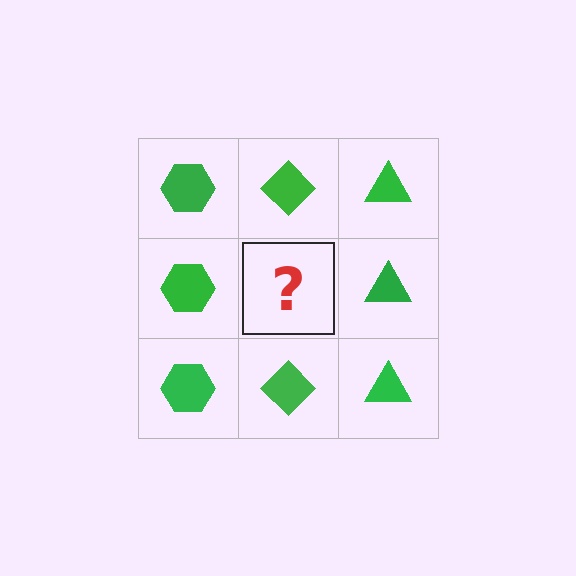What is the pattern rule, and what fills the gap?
The rule is that each column has a consistent shape. The gap should be filled with a green diamond.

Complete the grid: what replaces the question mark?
The question mark should be replaced with a green diamond.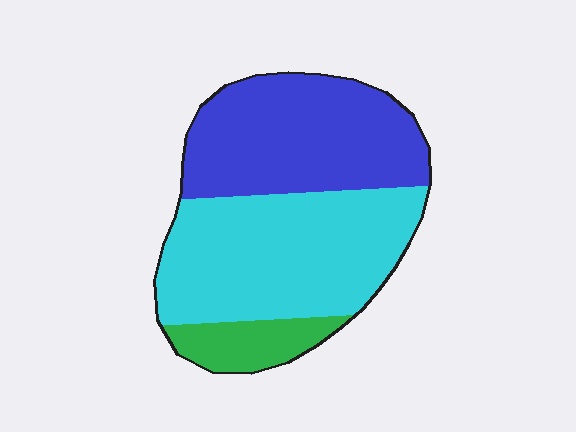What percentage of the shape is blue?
Blue covers 41% of the shape.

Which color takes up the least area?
Green, at roughly 10%.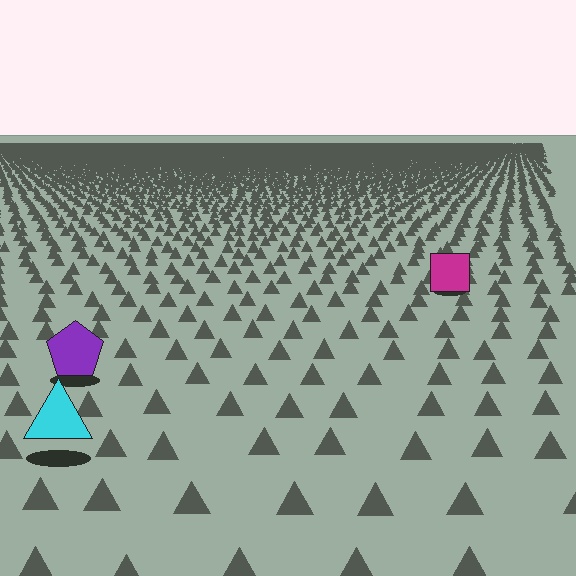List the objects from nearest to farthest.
From nearest to farthest: the cyan triangle, the purple pentagon, the magenta square.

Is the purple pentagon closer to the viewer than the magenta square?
Yes. The purple pentagon is closer — you can tell from the texture gradient: the ground texture is coarser near it.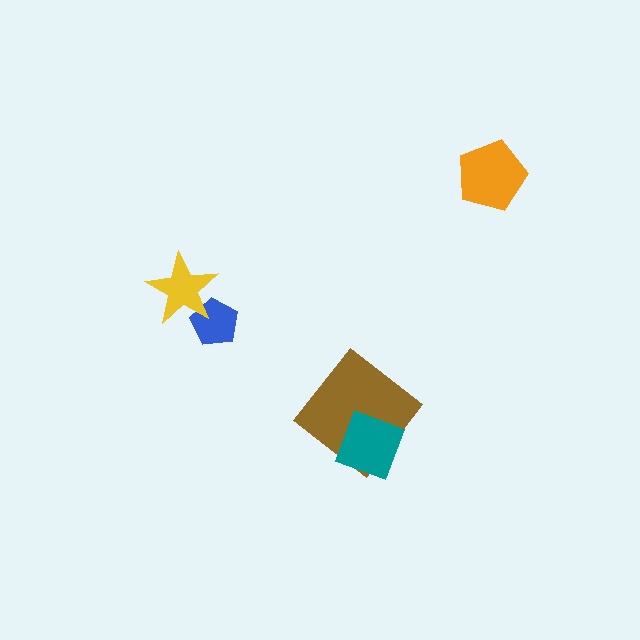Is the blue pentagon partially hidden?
Yes, it is partially covered by another shape.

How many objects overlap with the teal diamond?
1 object overlaps with the teal diamond.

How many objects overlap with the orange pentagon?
0 objects overlap with the orange pentagon.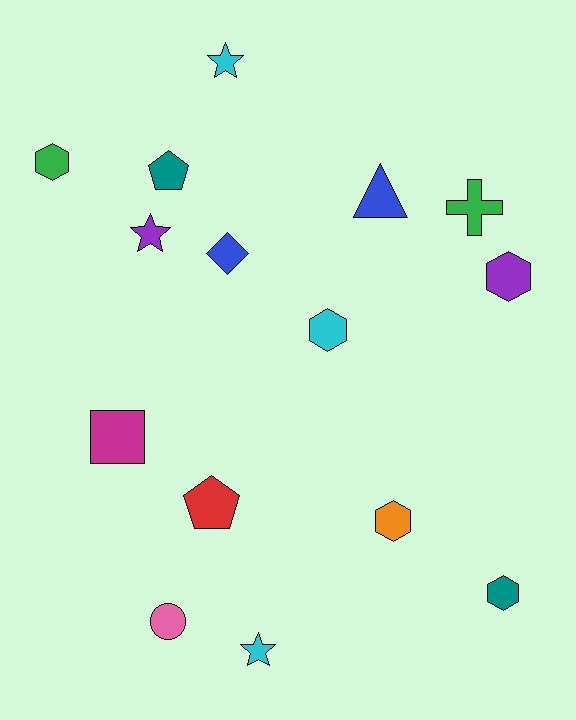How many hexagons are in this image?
There are 5 hexagons.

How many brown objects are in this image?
There are no brown objects.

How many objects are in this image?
There are 15 objects.